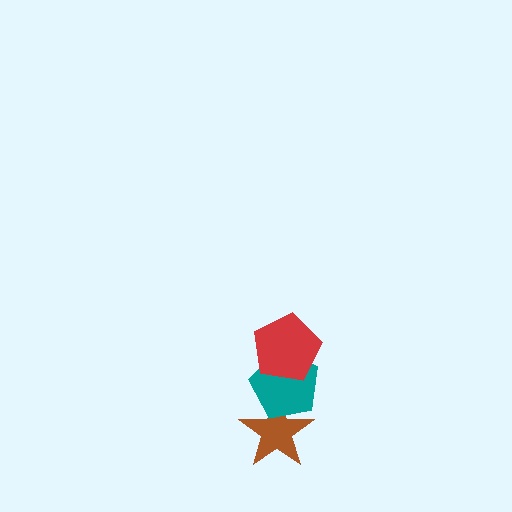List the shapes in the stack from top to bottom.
From top to bottom: the red pentagon, the teal pentagon, the brown star.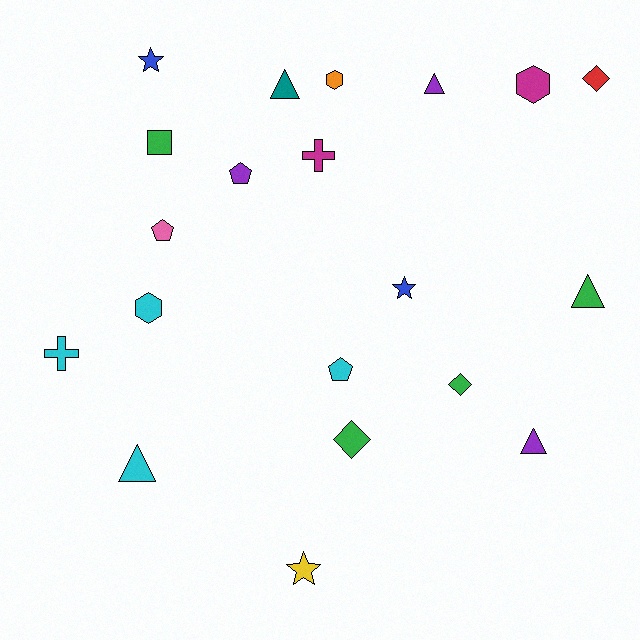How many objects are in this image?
There are 20 objects.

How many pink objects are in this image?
There is 1 pink object.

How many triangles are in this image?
There are 5 triangles.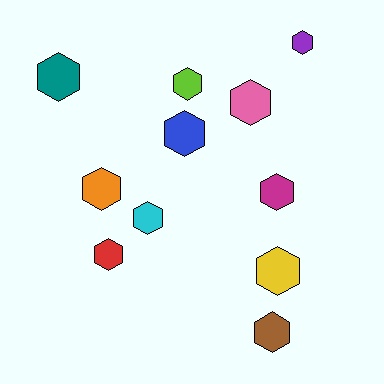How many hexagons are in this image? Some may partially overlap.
There are 11 hexagons.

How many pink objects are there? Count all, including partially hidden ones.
There is 1 pink object.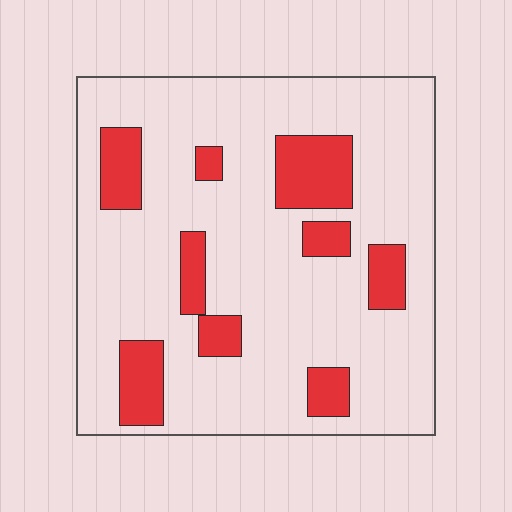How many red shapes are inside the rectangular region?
9.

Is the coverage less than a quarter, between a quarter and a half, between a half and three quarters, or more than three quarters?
Less than a quarter.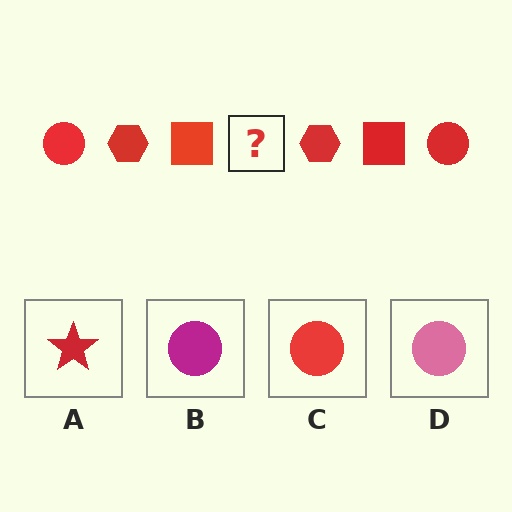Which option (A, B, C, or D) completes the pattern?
C.